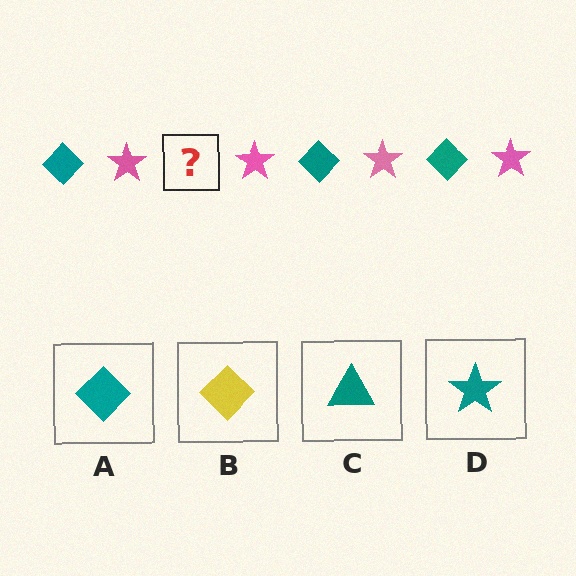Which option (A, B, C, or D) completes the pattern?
A.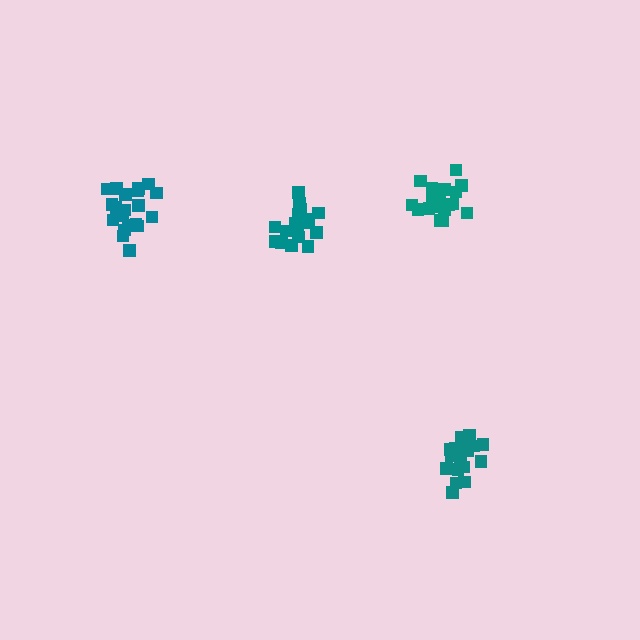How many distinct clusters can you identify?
There are 4 distinct clusters.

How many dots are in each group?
Group 1: 20 dots, Group 2: 20 dots, Group 3: 20 dots, Group 4: 20 dots (80 total).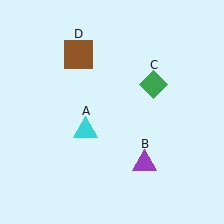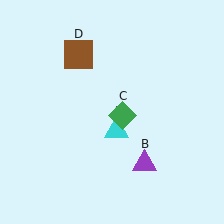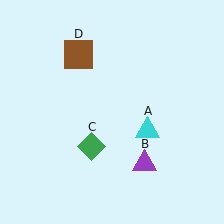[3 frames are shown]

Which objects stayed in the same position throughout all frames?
Purple triangle (object B) and brown square (object D) remained stationary.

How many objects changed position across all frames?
2 objects changed position: cyan triangle (object A), green diamond (object C).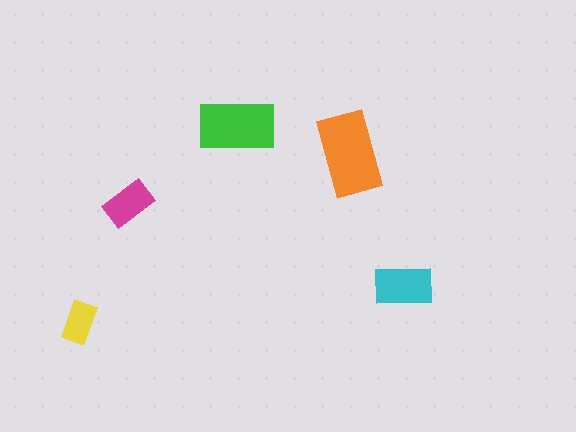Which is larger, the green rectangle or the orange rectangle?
The orange one.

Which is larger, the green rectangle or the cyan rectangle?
The green one.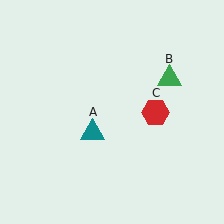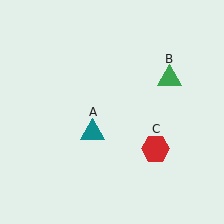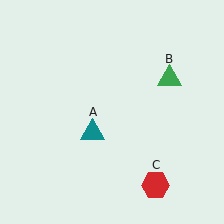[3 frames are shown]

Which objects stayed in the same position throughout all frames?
Teal triangle (object A) and green triangle (object B) remained stationary.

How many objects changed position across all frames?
1 object changed position: red hexagon (object C).